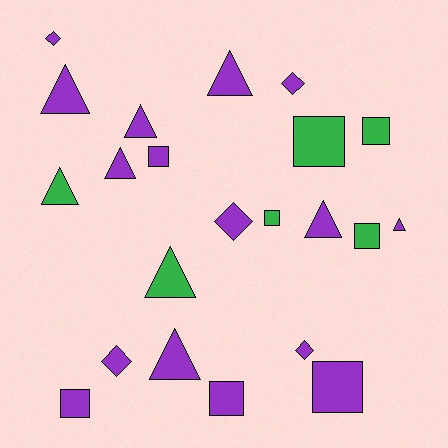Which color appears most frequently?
Purple, with 16 objects.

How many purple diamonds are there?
There are 5 purple diamonds.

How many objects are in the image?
There are 22 objects.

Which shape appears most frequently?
Triangle, with 9 objects.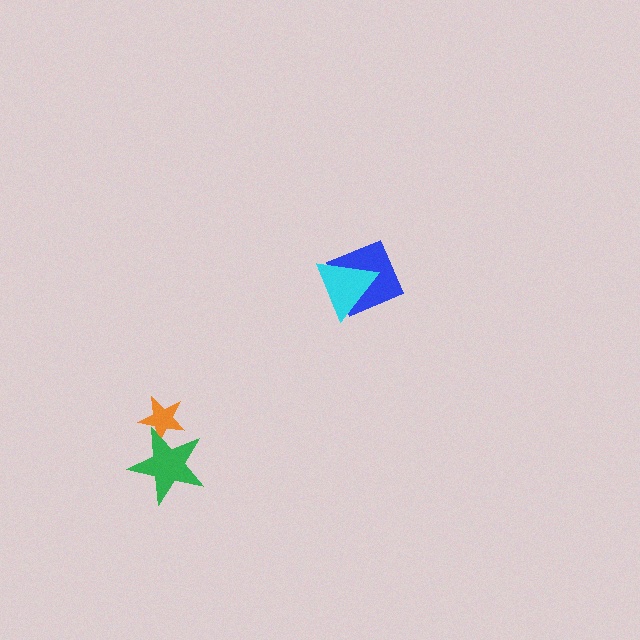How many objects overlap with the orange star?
1 object overlaps with the orange star.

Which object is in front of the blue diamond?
The cyan triangle is in front of the blue diamond.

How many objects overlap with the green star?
1 object overlaps with the green star.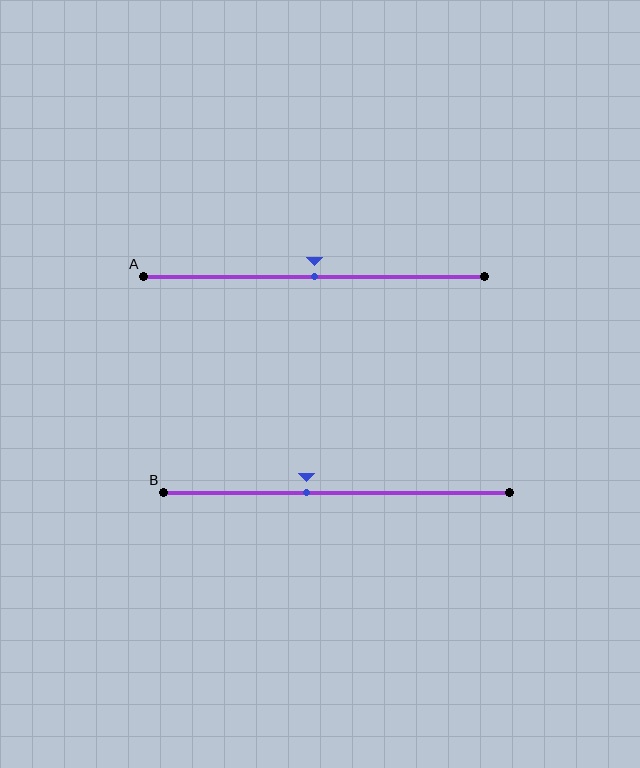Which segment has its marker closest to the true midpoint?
Segment A has its marker closest to the true midpoint.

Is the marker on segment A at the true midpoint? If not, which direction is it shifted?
Yes, the marker on segment A is at the true midpoint.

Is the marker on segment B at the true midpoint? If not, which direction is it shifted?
No, the marker on segment B is shifted to the left by about 9% of the segment length.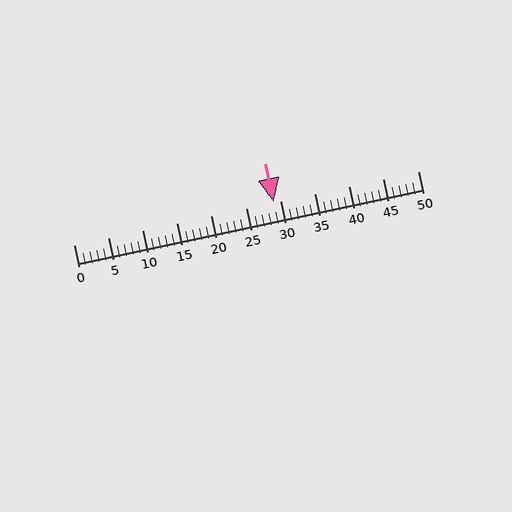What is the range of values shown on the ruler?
The ruler shows values from 0 to 50.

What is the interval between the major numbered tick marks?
The major tick marks are spaced 5 units apart.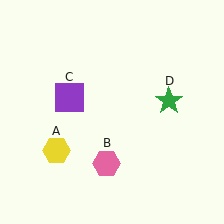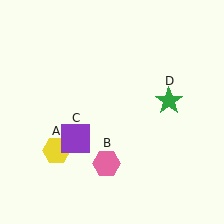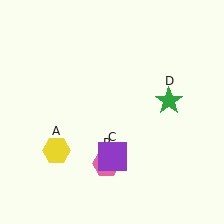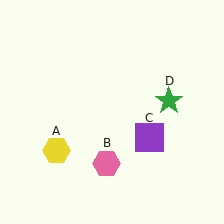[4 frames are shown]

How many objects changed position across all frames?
1 object changed position: purple square (object C).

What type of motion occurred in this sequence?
The purple square (object C) rotated counterclockwise around the center of the scene.